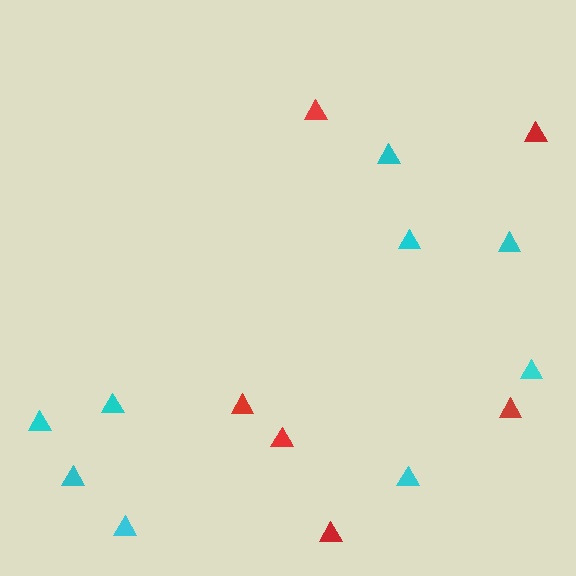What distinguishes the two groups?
There are 2 groups: one group of cyan triangles (9) and one group of red triangles (6).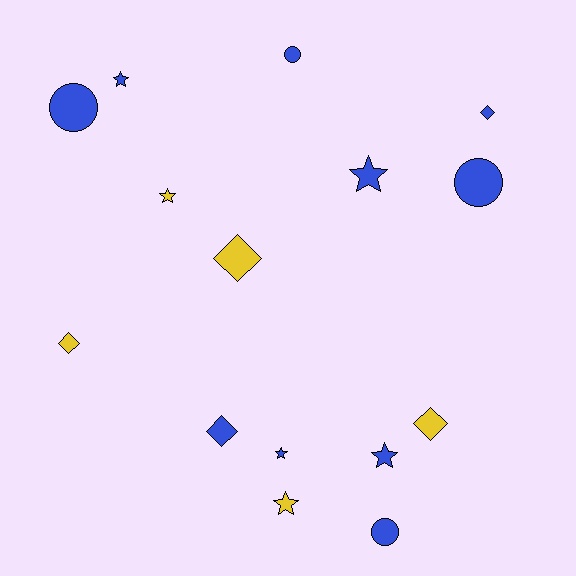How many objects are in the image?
There are 15 objects.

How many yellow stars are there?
There are 2 yellow stars.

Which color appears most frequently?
Blue, with 10 objects.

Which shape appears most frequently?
Star, with 6 objects.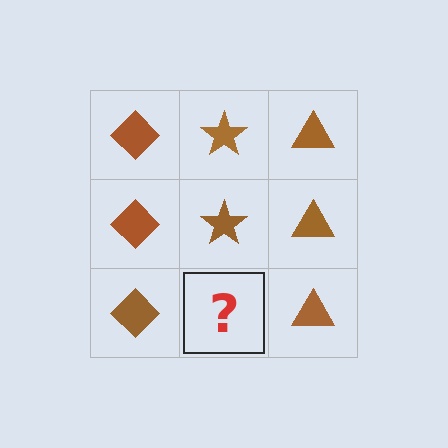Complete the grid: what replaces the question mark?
The question mark should be replaced with a brown star.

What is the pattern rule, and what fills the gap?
The rule is that each column has a consistent shape. The gap should be filled with a brown star.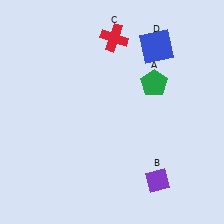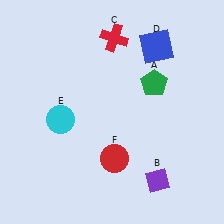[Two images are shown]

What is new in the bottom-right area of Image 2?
A red circle (F) was added in the bottom-right area of Image 2.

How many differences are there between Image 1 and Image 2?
There are 2 differences between the two images.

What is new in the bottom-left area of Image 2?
A cyan circle (E) was added in the bottom-left area of Image 2.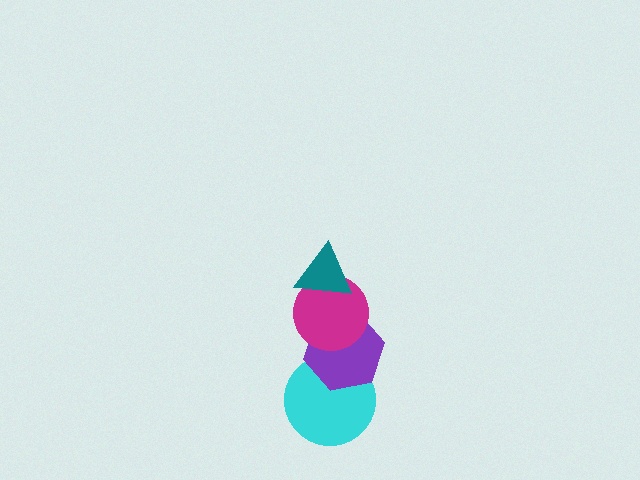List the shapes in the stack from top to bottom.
From top to bottom: the teal triangle, the magenta circle, the purple hexagon, the cyan circle.